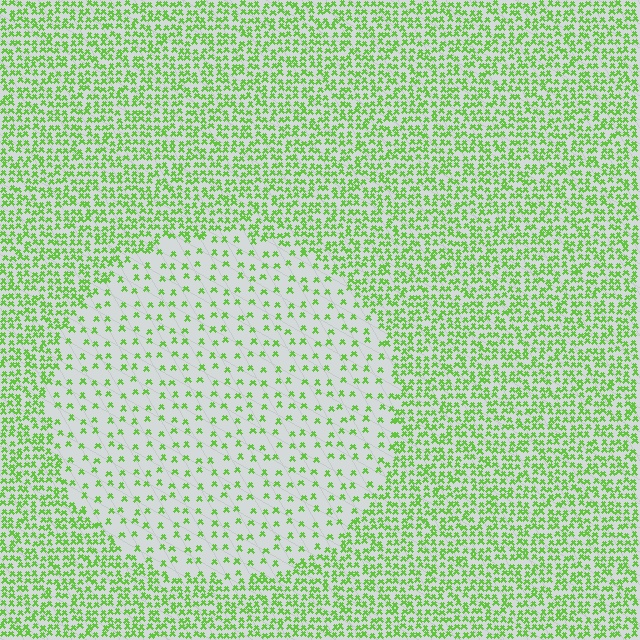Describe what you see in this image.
The image contains small lime elements arranged at two different densities. A circle-shaped region is visible where the elements are less densely packed than the surrounding area.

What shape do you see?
I see a circle.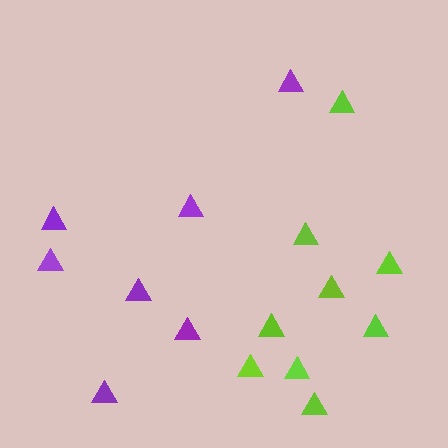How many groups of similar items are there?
There are 2 groups: one group of purple triangles (7) and one group of lime triangles (9).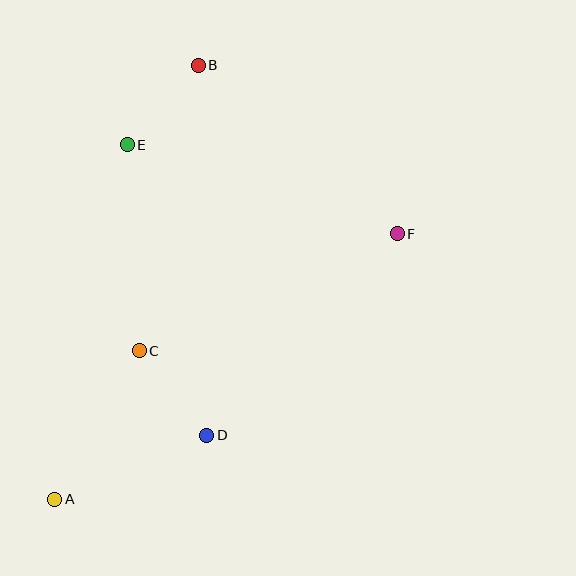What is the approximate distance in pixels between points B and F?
The distance between B and F is approximately 261 pixels.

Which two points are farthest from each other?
Points A and B are farthest from each other.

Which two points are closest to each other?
Points B and E are closest to each other.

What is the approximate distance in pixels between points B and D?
The distance between B and D is approximately 370 pixels.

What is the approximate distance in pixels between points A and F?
The distance between A and F is approximately 433 pixels.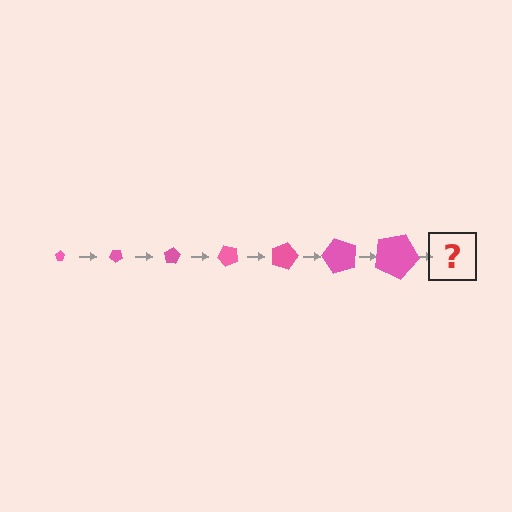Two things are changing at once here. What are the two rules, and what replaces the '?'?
The two rules are that the pentagon grows larger each step and it rotates 40 degrees each step. The '?' should be a pentagon, larger than the previous one and rotated 280 degrees from the start.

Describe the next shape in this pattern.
It should be a pentagon, larger than the previous one and rotated 280 degrees from the start.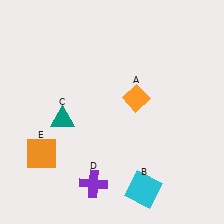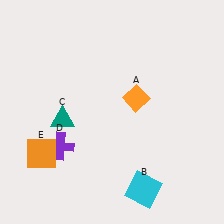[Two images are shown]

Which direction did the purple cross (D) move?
The purple cross (D) moved up.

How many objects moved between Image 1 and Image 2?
1 object moved between the two images.